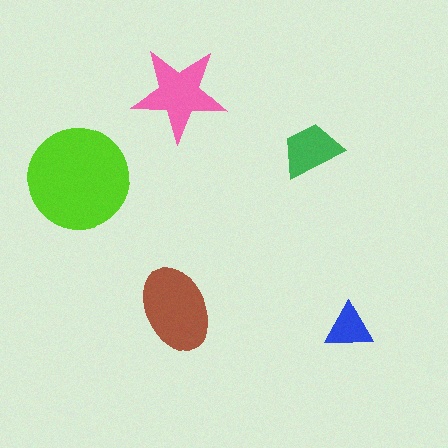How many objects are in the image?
There are 5 objects in the image.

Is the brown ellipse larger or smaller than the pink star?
Larger.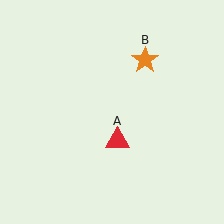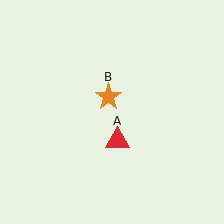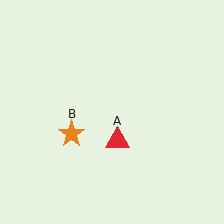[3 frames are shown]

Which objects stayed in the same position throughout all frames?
Red triangle (object A) remained stationary.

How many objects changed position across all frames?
1 object changed position: orange star (object B).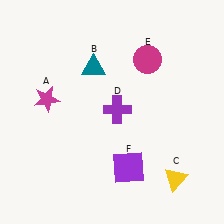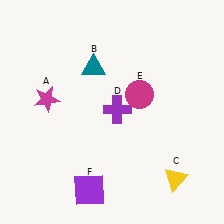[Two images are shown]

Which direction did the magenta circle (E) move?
The magenta circle (E) moved down.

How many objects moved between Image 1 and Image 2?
2 objects moved between the two images.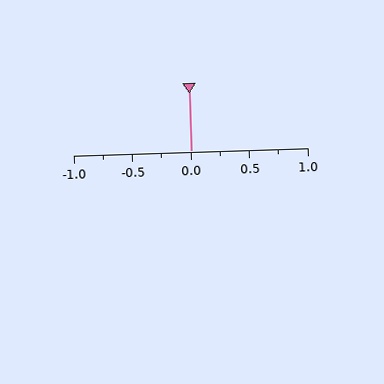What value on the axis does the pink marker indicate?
The marker indicates approximately 0.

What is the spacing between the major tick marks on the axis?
The major ticks are spaced 0.5 apart.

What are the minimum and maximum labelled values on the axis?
The axis runs from -1.0 to 1.0.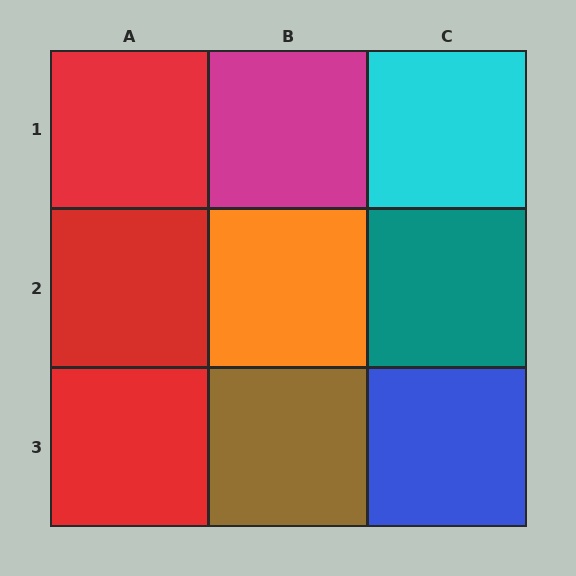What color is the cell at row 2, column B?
Orange.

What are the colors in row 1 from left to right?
Red, magenta, cyan.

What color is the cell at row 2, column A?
Red.